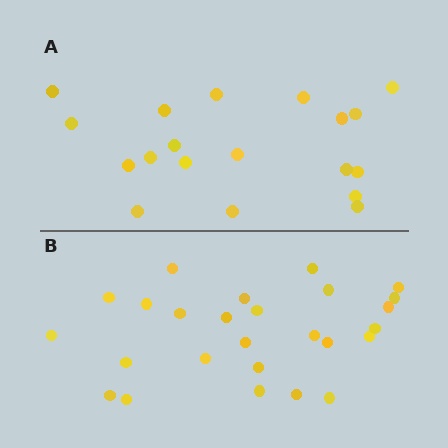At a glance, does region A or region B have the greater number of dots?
Region B (the bottom region) has more dots.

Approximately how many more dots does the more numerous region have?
Region B has roughly 8 or so more dots than region A.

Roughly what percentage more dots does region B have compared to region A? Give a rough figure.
About 35% more.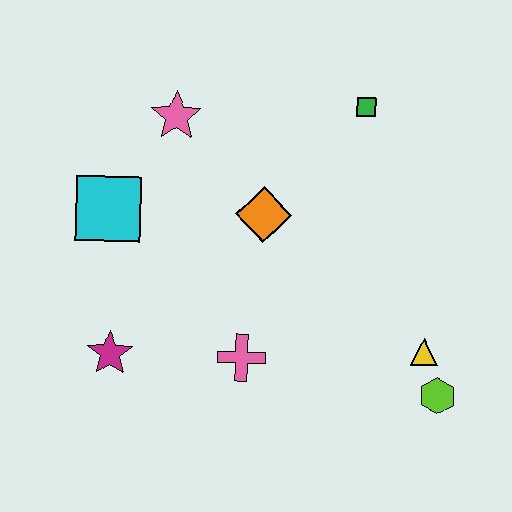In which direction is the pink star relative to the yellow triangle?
The pink star is to the left of the yellow triangle.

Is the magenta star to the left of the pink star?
Yes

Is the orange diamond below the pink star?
Yes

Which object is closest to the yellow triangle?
The lime hexagon is closest to the yellow triangle.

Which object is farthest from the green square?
The magenta star is farthest from the green square.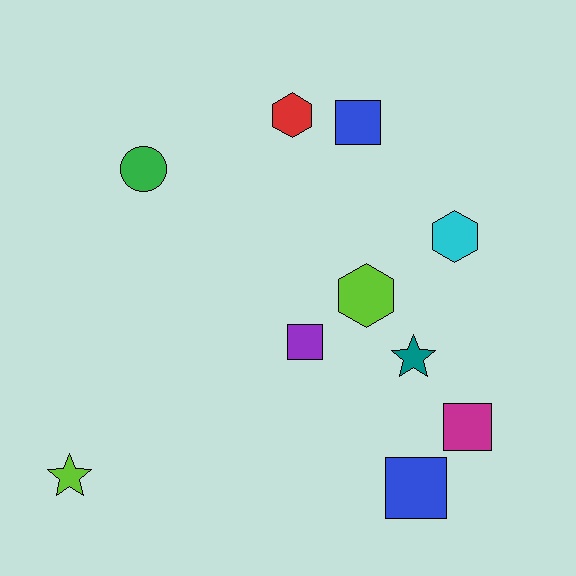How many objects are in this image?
There are 10 objects.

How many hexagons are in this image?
There are 3 hexagons.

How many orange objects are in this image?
There are no orange objects.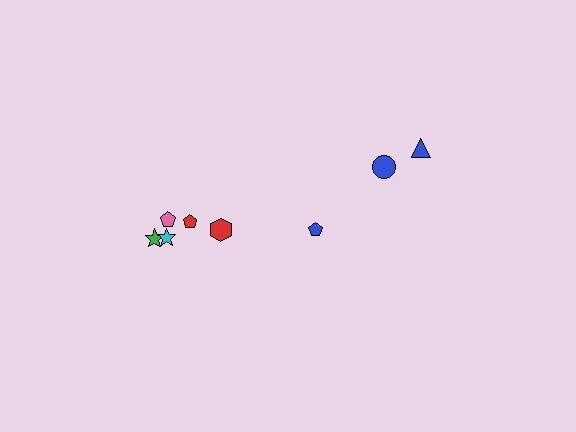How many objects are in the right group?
There are 3 objects.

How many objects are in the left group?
There are 5 objects.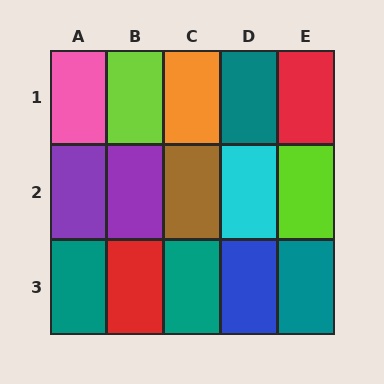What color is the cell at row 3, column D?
Blue.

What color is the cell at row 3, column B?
Red.